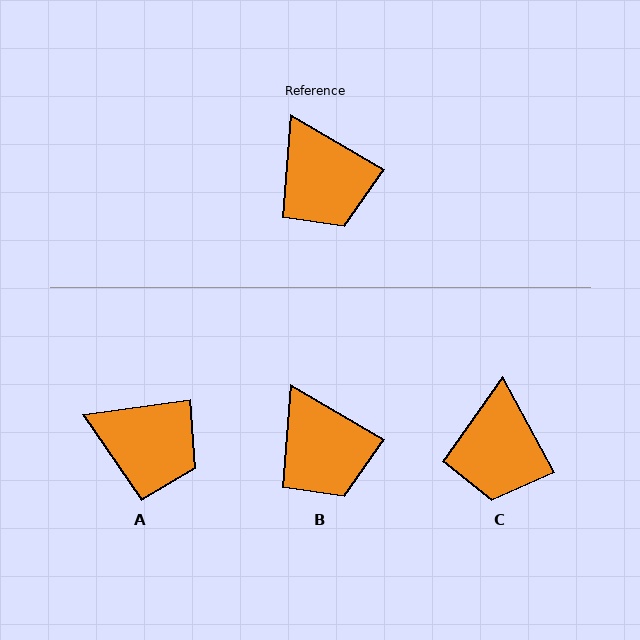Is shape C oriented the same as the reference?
No, it is off by about 31 degrees.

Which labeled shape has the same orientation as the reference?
B.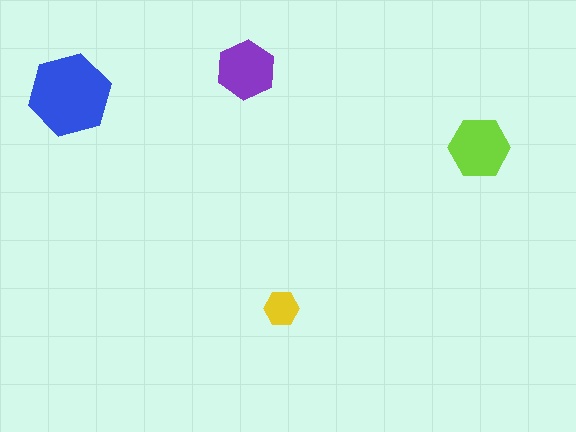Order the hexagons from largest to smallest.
the blue one, the lime one, the purple one, the yellow one.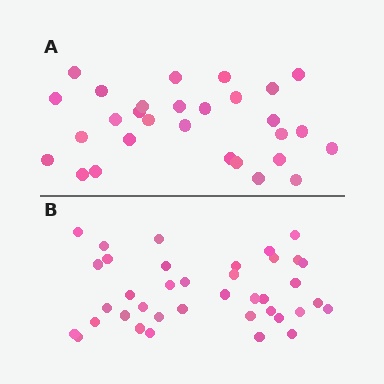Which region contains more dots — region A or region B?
Region B (the bottom region) has more dots.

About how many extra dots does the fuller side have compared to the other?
Region B has roughly 8 or so more dots than region A.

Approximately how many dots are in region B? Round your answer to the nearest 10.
About 40 dots. (The exact count is 38, which rounds to 40.)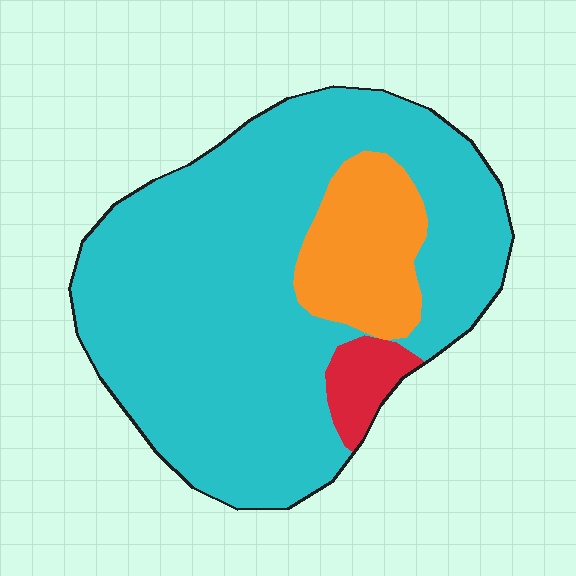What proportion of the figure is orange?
Orange covers 15% of the figure.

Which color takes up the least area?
Red, at roughly 5%.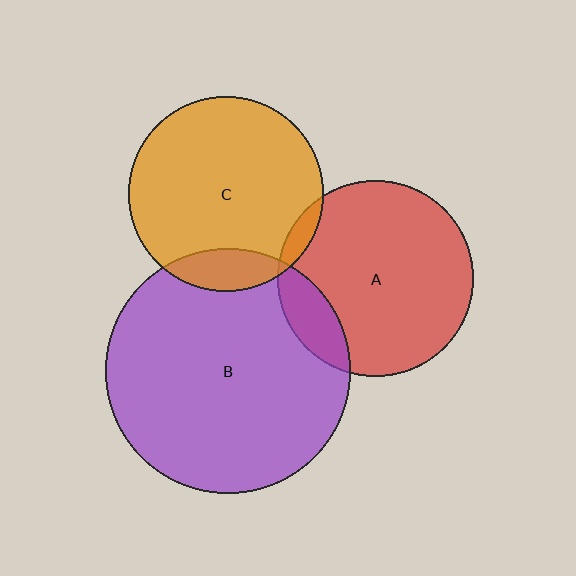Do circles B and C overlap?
Yes.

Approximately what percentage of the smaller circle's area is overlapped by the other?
Approximately 15%.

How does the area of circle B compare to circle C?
Approximately 1.6 times.